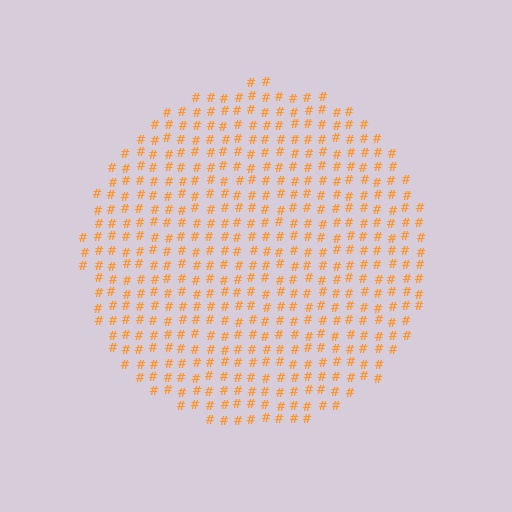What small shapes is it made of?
It is made of small hash symbols.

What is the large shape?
The large shape is a circle.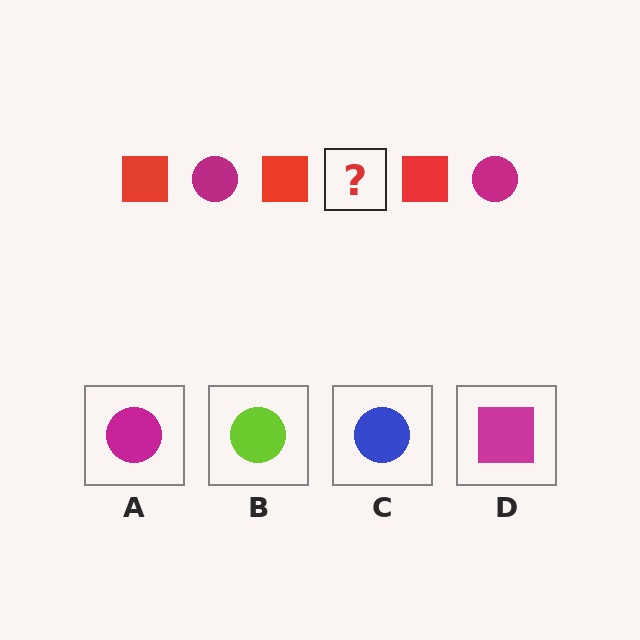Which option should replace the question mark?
Option A.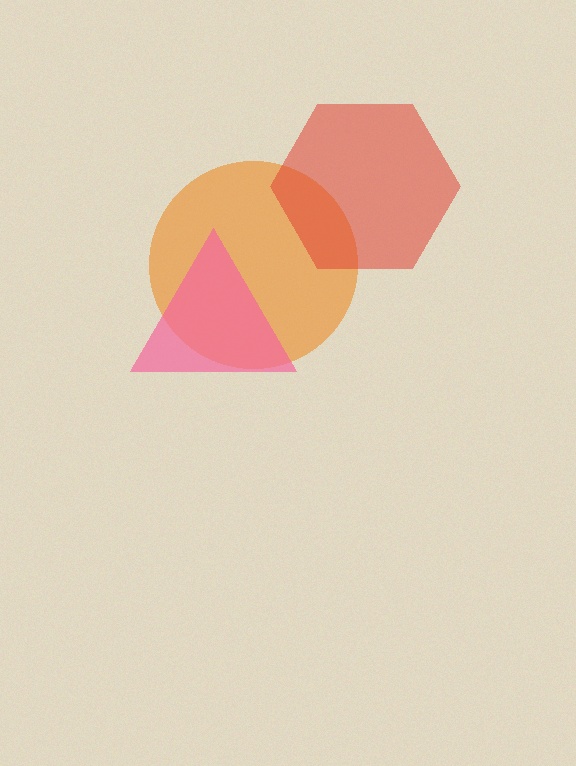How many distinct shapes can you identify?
There are 3 distinct shapes: an orange circle, a red hexagon, a pink triangle.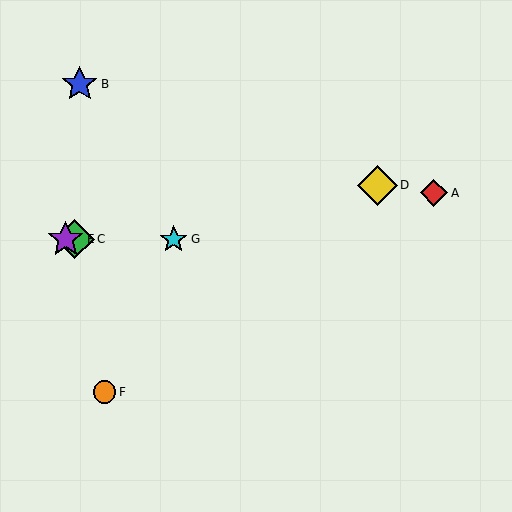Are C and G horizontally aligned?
Yes, both are at y≈239.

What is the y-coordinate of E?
Object E is at y≈239.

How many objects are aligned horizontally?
3 objects (C, E, G) are aligned horizontally.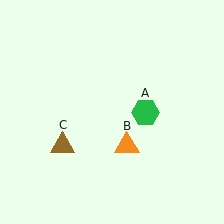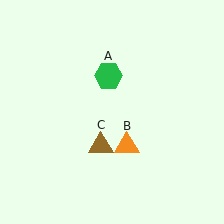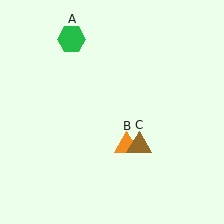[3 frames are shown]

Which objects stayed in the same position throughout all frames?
Orange triangle (object B) remained stationary.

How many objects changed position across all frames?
2 objects changed position: green hexagon (object A), brown triangle (object C).